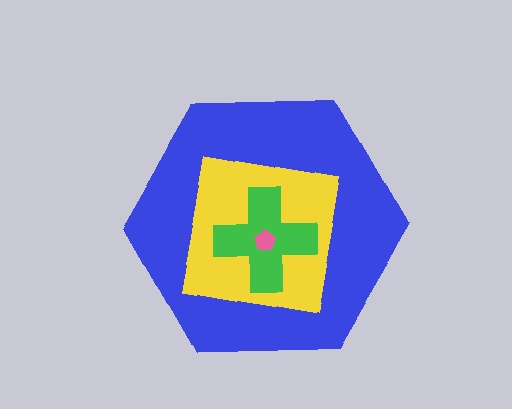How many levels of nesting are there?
4.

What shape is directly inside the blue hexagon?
The yellow square.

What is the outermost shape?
The blue hexagon.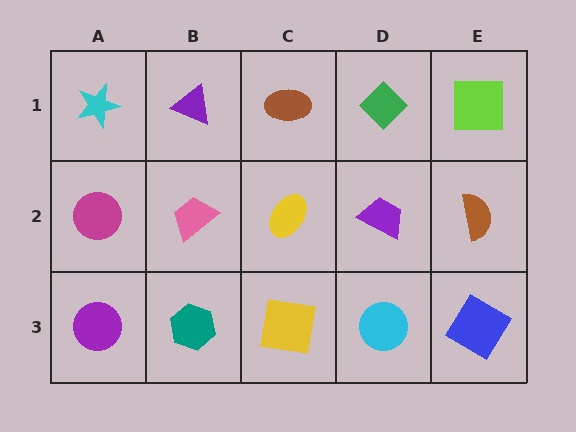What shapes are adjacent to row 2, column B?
A purple triangle (row 1, column B), a teal hexagon (row 3, column B), a magenta circle (row 2, column A), a yellow ellipse (row 2, column C).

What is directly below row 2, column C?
A yellow square.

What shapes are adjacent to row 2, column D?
A green diamond (row 1, column D), a cyan circle (row 3, column D), a yellow ellipse (row 2, column C), a brown semicircle (row 2, column E).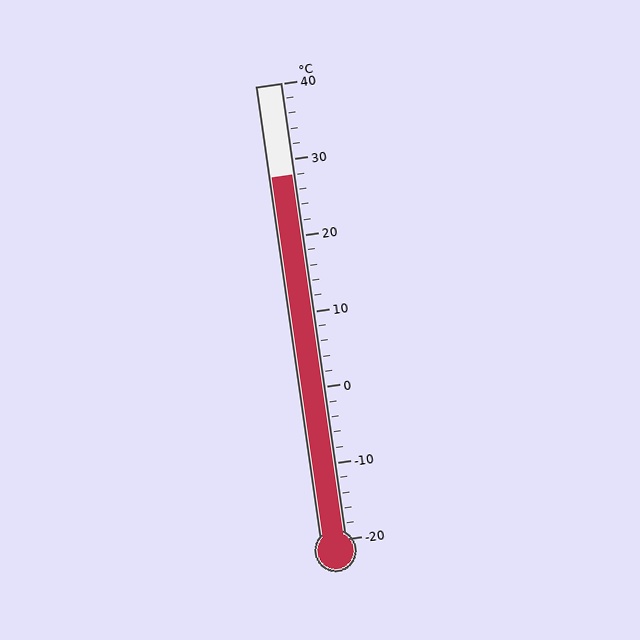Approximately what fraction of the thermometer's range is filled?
The thermometer is filled to approximately 80% of its range.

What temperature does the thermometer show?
The thermometer shows approximately 28°C.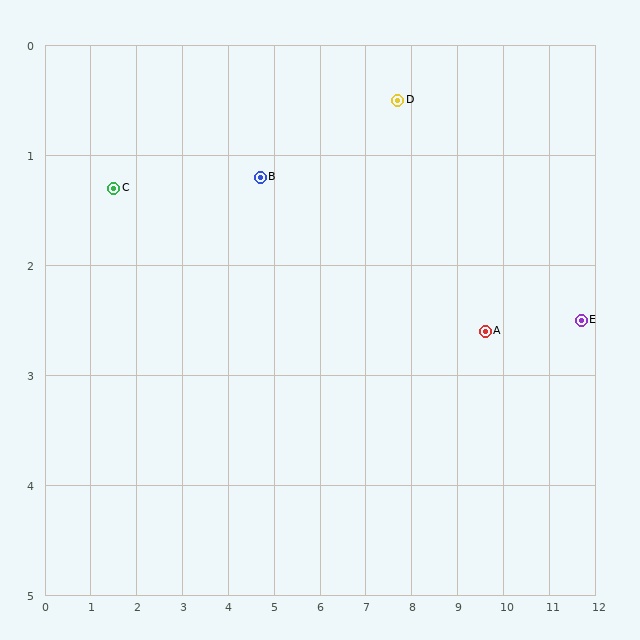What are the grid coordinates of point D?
Point D is at approximately (7.7, 0.5).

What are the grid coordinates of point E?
Point E is at approximately (11.7, 2.5).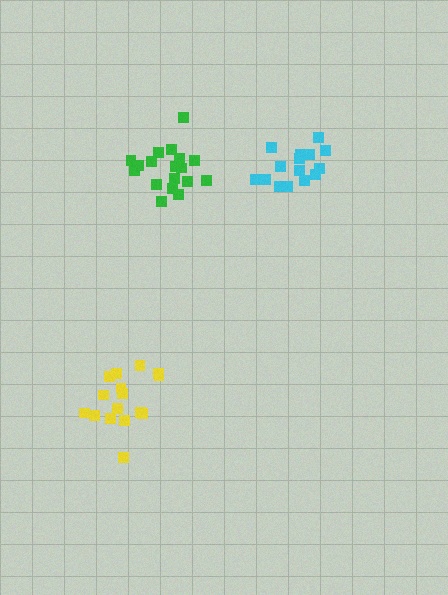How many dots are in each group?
Group 1: 15 dots, Group 2: 16 dots, Group 3: 18 dots (49 total).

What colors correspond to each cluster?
The clusters are colored: cyan, yellow, green.